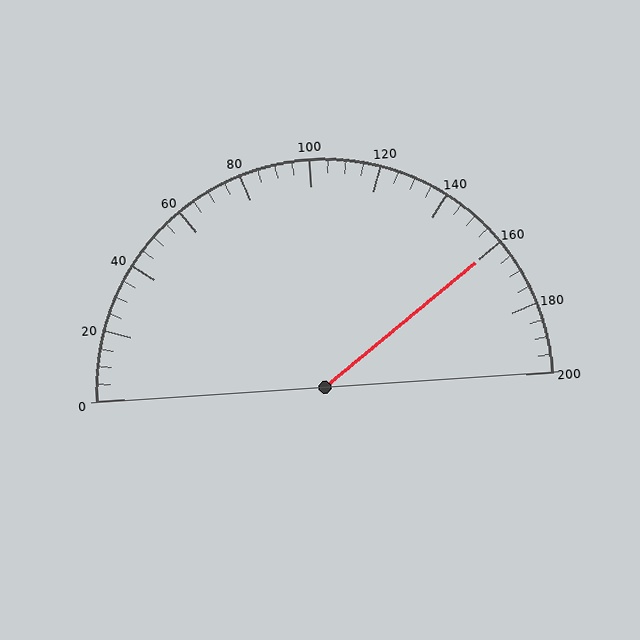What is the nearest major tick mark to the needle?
The nearest major tick mark is 160.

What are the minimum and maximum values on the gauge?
The gauge ranges from 0 to 200.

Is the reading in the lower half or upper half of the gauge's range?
The reading is in the upper half of the range (0 to 200).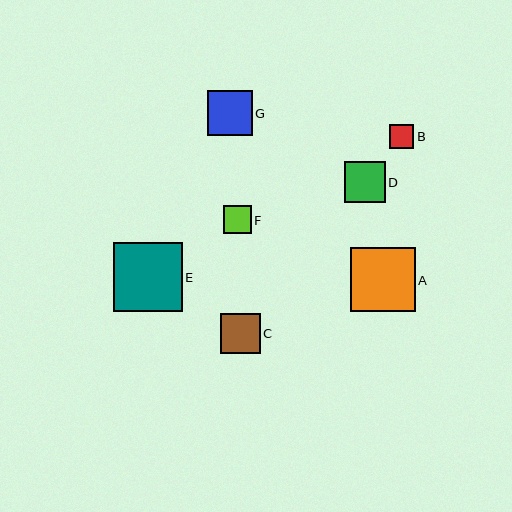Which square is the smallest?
Square B is the smallest with a size of approximately 24 pixels.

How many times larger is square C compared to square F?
Square C is approximately 1.5 times the size of square F.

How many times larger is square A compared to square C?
Square A is approximately 1.6 times the size of square C.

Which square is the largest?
Square E is the largest with a size of approximately 69 pixels.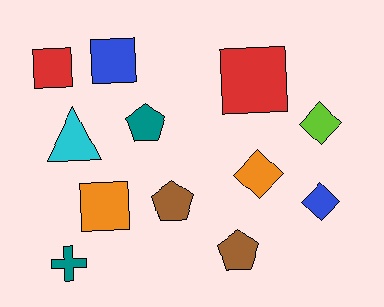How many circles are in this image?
There are no circles.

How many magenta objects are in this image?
There are no magenta objects.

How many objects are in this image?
There are 12 objects.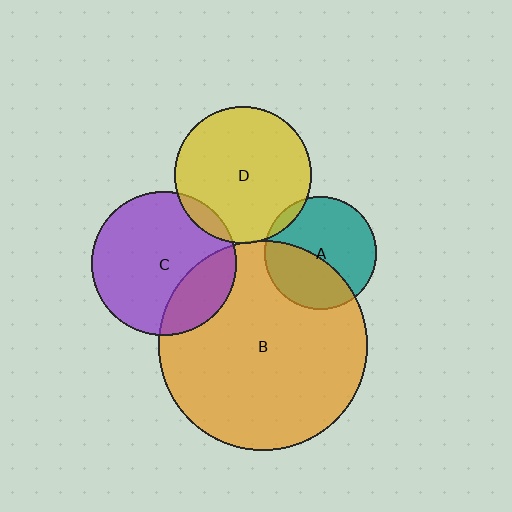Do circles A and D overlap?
Yes.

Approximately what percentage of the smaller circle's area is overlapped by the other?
Approximately 5%.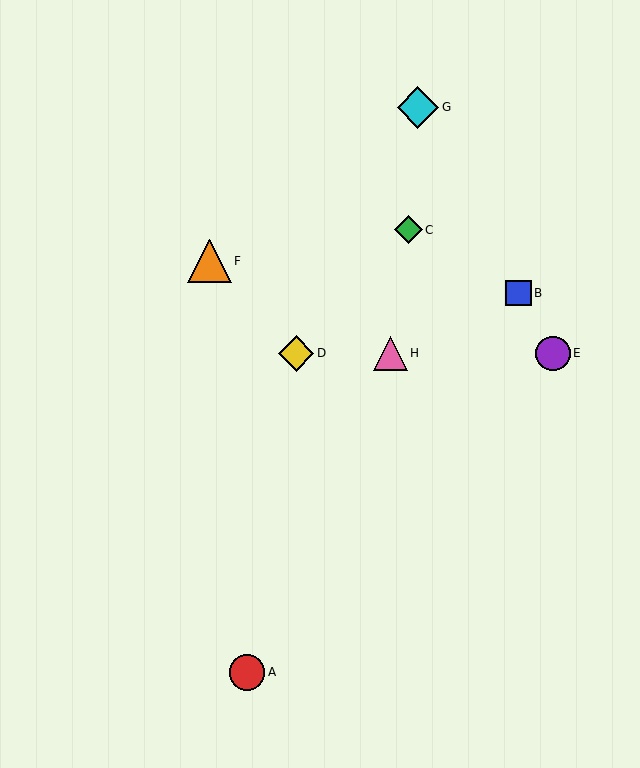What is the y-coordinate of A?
Object A is at y≈672.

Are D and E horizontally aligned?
Yes, both are at y≈353.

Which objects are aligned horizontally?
Objects D, E, H are aligned horizontally.